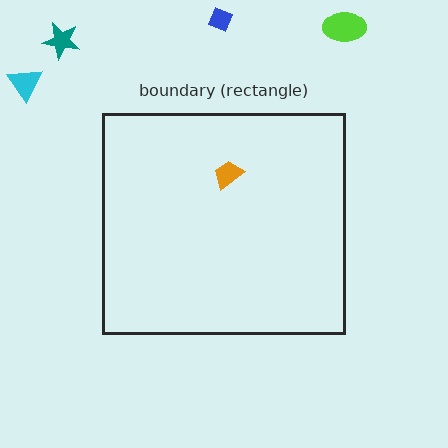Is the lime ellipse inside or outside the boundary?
Outside.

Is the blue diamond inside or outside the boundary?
Outside.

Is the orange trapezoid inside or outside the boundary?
Inside.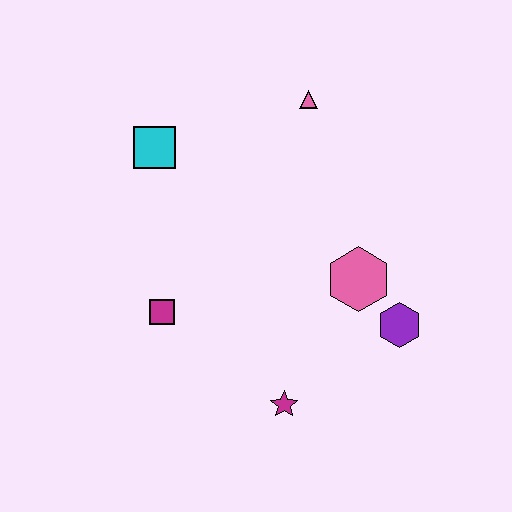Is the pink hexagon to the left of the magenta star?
No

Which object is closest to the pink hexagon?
The purple hexagon is closest to the pink hexagon.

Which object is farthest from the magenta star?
The pink triangle is farthest from the magenta star.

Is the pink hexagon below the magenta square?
No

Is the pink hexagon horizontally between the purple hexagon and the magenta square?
Yes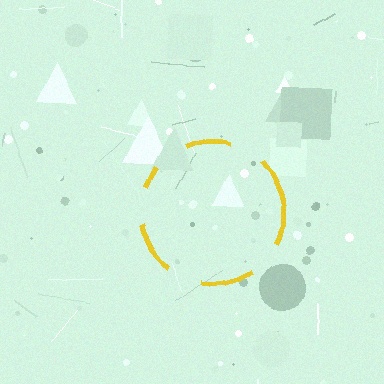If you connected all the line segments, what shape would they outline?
They would outline a circle.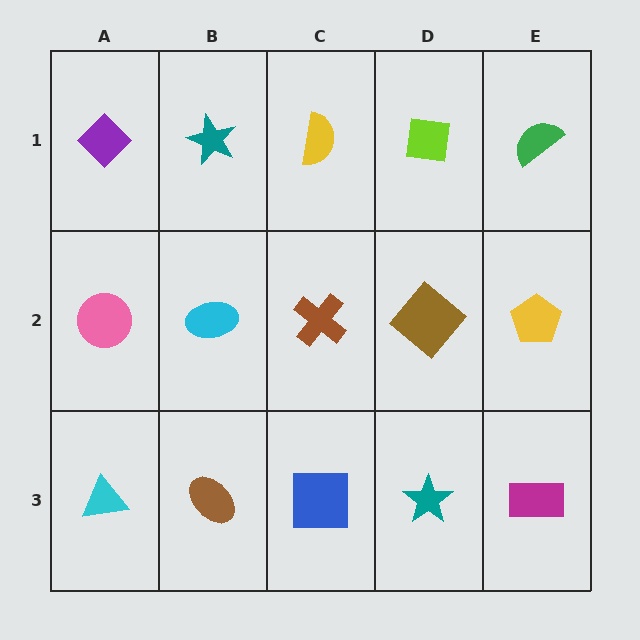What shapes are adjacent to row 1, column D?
A brown diamond (row 2, column D), a yellow semicircle (row 1, column C), a green semicircle (row 1, column E).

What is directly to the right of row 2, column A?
A cyan ellipse.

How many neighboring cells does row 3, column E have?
2.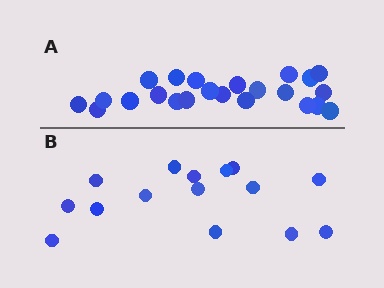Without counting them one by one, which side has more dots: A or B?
Region A (the top region) has more dots.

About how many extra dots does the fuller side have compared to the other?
Region A has roughly 8 or so more dots than region B.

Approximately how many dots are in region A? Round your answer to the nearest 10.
About 20 dots. (The exact count is 23, which rounds to 20.)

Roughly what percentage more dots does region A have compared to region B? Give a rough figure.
About 55% more.